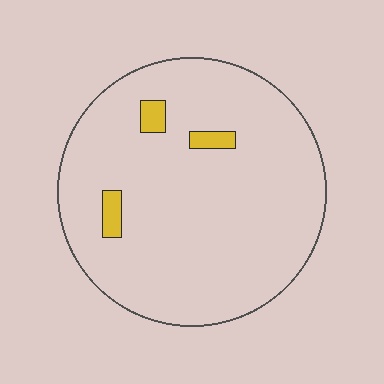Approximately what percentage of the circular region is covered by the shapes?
Approximately 5%.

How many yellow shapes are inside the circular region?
3.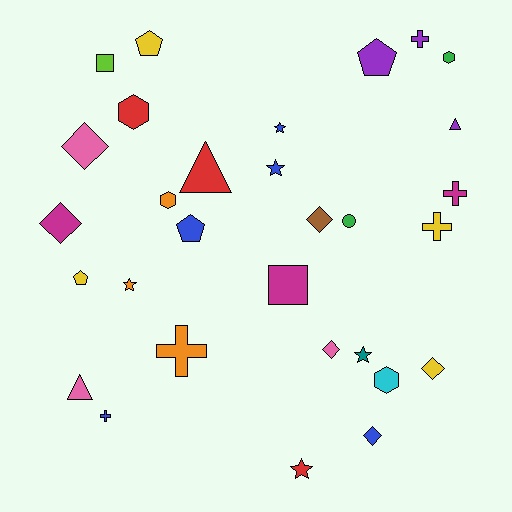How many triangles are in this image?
There are 3 triangles.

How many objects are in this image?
There are 30 objects.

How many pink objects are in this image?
There are 3 pink objects.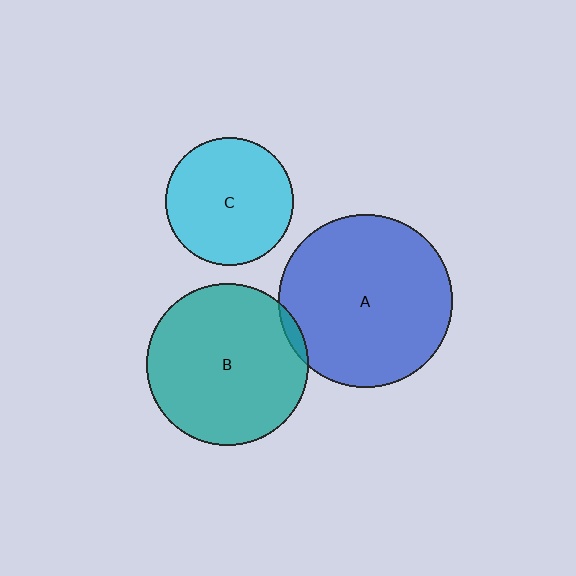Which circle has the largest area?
Circle A (blue).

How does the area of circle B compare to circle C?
Approximately 1.6 times.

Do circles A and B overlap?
Yes.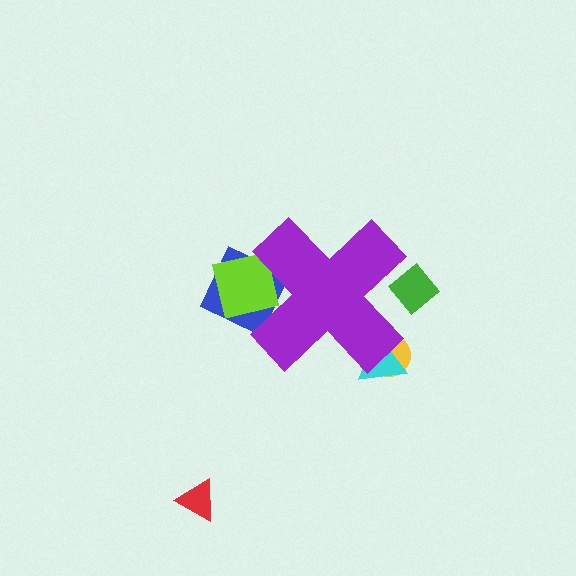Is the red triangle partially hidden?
No, the red triangle is fully visible.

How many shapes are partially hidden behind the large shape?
5 shapes are partially hidden.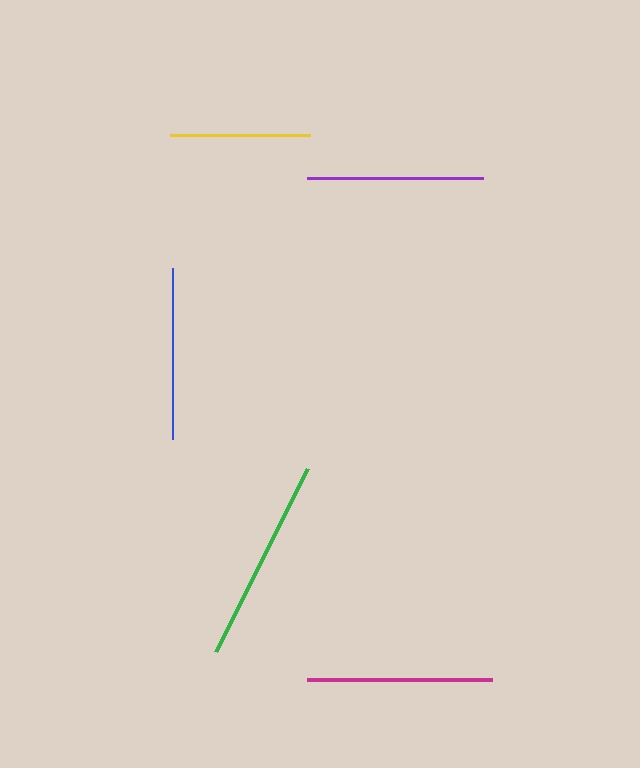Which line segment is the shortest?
The yellow line is the shortest at approximately 140 pixels.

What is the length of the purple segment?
The purple segment is approximately 176 pixels long.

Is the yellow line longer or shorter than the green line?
The green line is longer than the yellow line.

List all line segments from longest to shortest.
From longest to shortest: green, magenta, purple, blue, yellow.